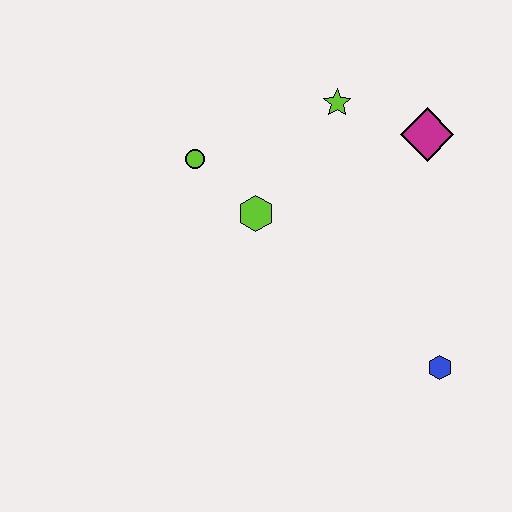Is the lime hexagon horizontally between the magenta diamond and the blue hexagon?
No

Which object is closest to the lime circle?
The lime hexagon is closest to the lime circle.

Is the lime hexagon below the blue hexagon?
No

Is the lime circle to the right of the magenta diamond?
No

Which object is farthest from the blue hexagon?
The lime circle is farthest from the blue hexagon.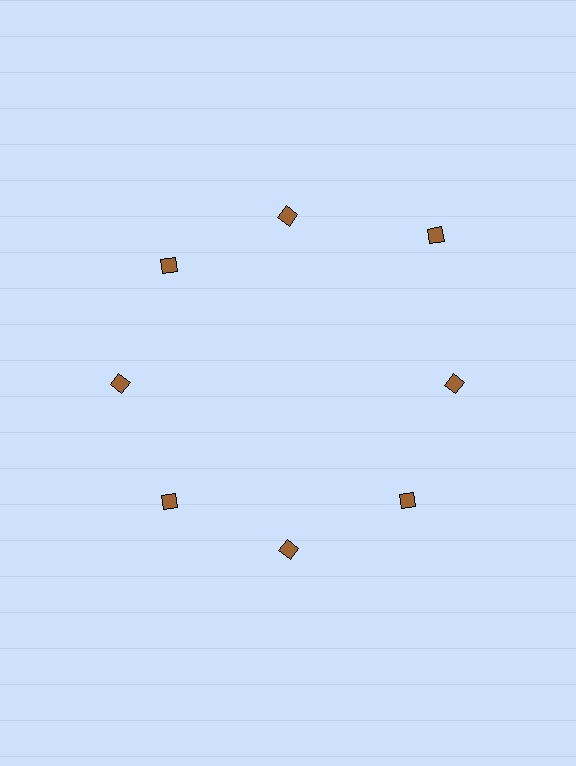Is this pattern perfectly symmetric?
No. The 8 brown diamonds are arranged in a ring, but one element near the 2 o'clock position is pushed outward from the center, breaking the 8-fold rotational symmetry.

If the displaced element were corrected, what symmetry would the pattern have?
It would have 8-fold rotational symmetry — the pattern would map onto itself every 45 degrees.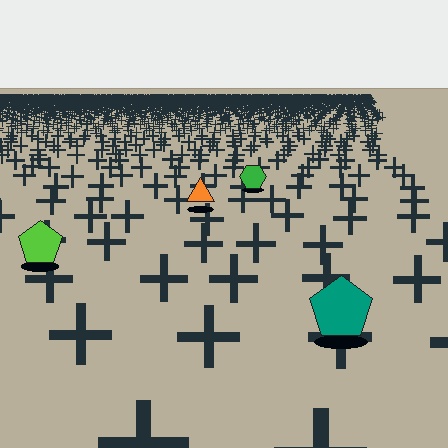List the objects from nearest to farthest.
From nearest to farthest: the teal pentagon, the lime pentagon, the orange triangle, the green hexagon.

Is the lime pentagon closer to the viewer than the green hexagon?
Yes. The lime pentagon is closer — you can tell from the texture gradient: the ground texture is coarser near it.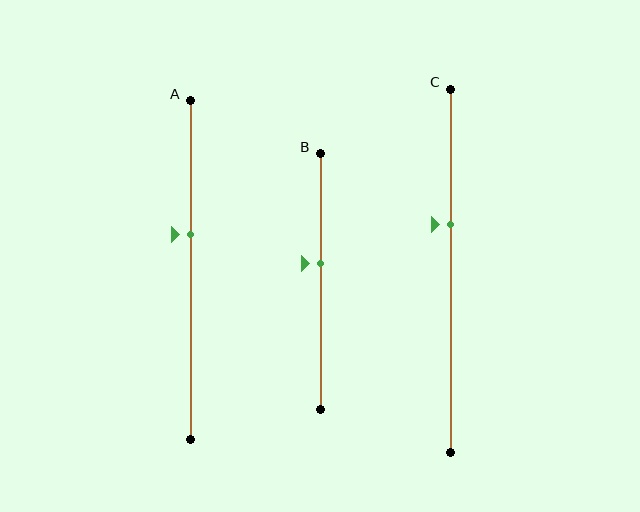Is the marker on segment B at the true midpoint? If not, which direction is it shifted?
No, the marker on segment B is shifted upward by about 7% of the segment length.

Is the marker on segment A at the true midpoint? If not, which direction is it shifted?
No, the marker on segment A is shifted upward by about 11% of the segment length.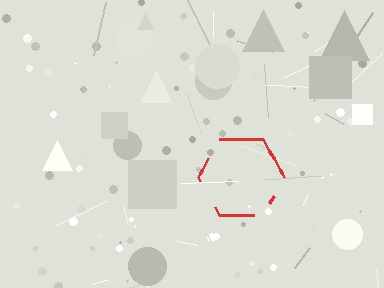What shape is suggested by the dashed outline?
The dashed outline suggests a hexagon.